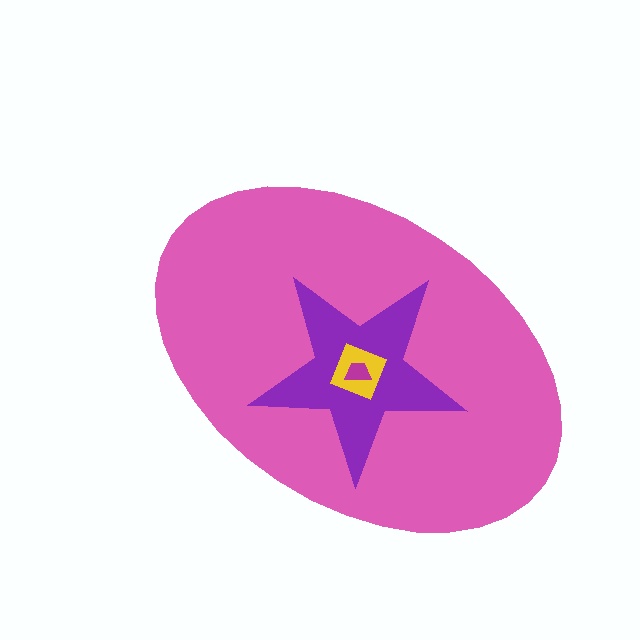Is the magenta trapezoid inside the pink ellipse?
Yes.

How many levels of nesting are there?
4.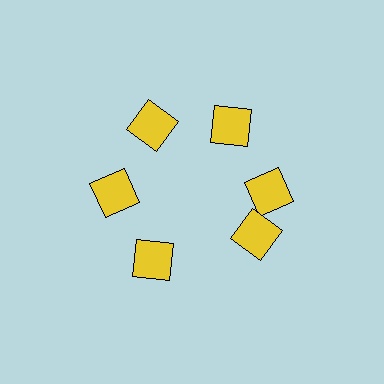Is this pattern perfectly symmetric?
No. The 6 yellow squares are arranged in a ring, but one element near the 5 o'clock position is rotated out of alignment along the ring, breaking the 6-fold rotational symmetry.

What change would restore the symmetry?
The symmetry would be restored by rotating it back into even spacing with its neighbors so that all 6 squares sit at equal angles and equal distance from the center.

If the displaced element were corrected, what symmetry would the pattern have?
It would have 6-fold rotational symmetry — the pattern would map onto itself every 60 degrees.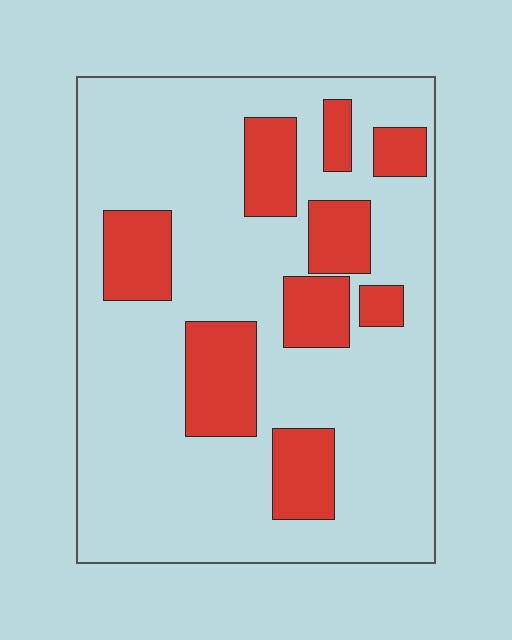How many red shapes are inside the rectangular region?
9.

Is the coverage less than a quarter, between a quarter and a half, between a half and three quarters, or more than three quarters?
Less than a quarter.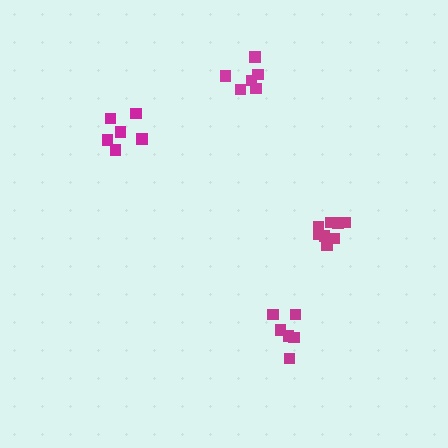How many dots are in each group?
Group 1: 8 dots, Group 2: 6 dots, Group 3: 6 dots, Group 4: 6 dots (26 total).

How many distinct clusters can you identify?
There are 4 distinct clusters.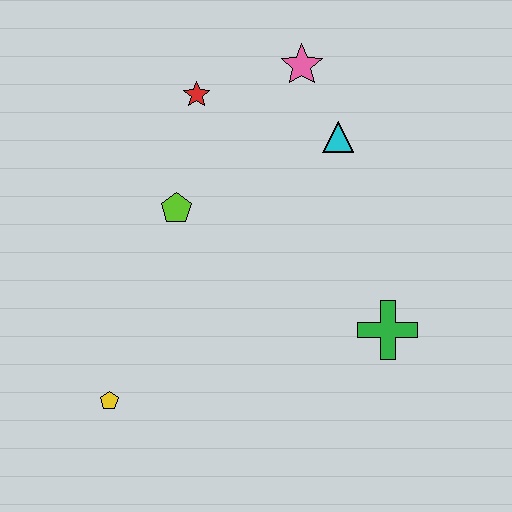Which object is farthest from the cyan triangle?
The yellow pentagon is farthest from the cyan triangle.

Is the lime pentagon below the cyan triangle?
Yes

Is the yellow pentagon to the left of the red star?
Yes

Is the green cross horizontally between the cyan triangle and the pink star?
No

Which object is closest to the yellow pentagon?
The lime pentagon is closest to the yellow pentagon.